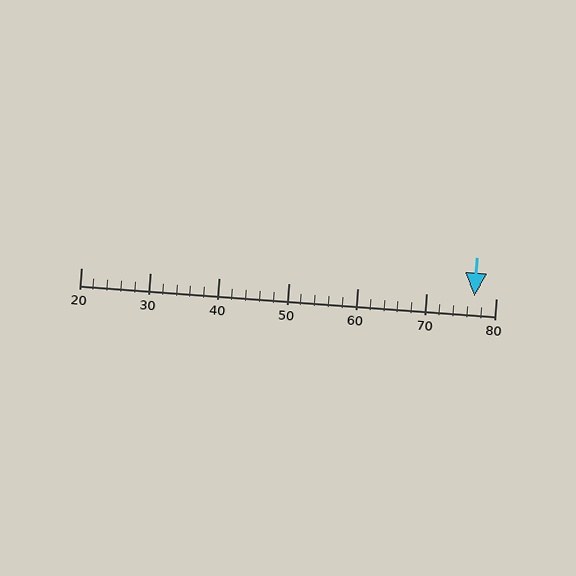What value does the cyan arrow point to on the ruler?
The cyan arrow points to approximately 77.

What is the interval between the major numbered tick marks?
The major tick marks are spaced 10 units apart.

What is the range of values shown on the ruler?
The ruler shows values from 20 to 80.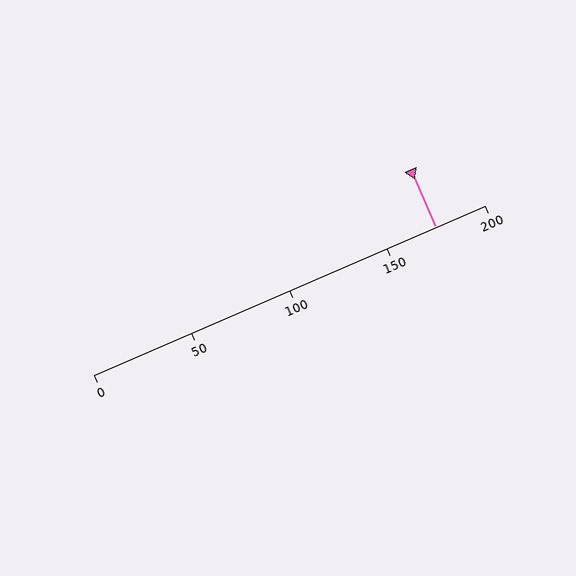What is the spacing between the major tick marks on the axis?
The major ticks are spaced 50 apart.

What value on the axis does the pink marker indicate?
The marker indicates approximately 175.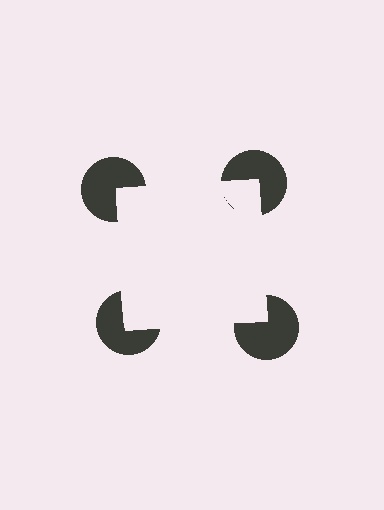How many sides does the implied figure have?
4 sides.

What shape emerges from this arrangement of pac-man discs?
An illusory square — its edges are inferred from the aligned wedge cuts in the pac-man discs, not physically drawn.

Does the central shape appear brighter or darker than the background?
It typically appears slightly brighter than the background, even though no actual brightness change is drawn.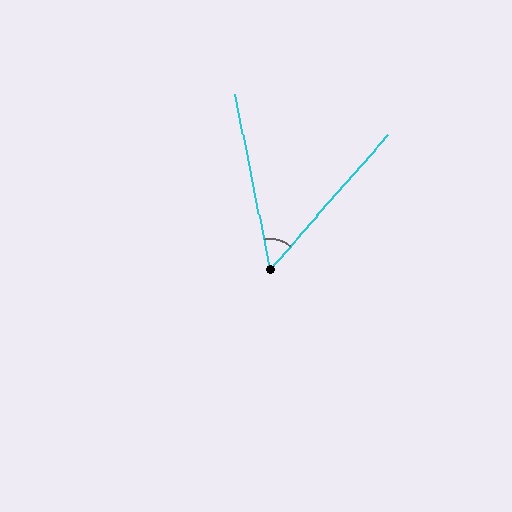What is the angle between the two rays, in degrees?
Approximately 53 degrees.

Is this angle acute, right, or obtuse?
It is acute.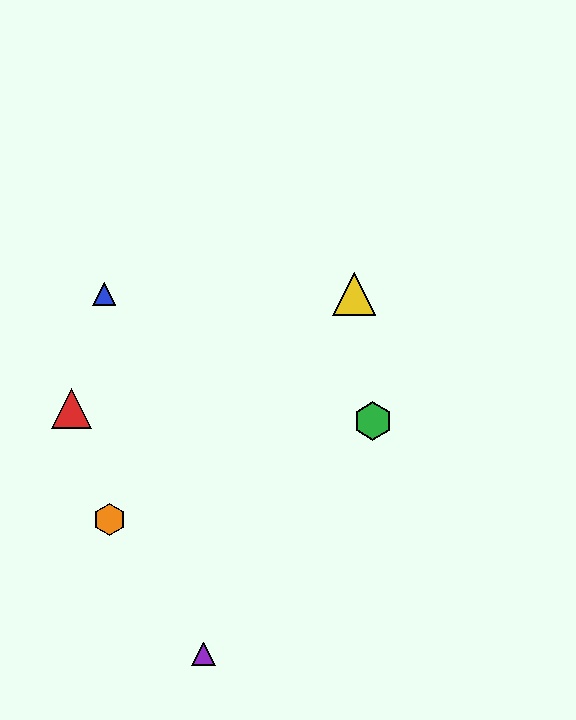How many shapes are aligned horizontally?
2 shapes (the blue triangle, the yellow triangle) are aligned horizontally.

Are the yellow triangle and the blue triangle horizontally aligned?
Yes, both are at y≈294.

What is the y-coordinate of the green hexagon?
The green hexagon is at y≈421.